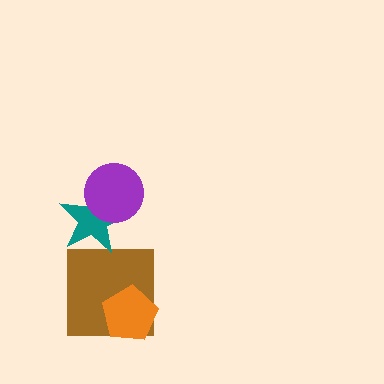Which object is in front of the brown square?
The orange pentagon is in front of the brown square.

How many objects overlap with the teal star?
1 object overlaps with the teal star.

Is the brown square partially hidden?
Yes, it is partially covered by another shape.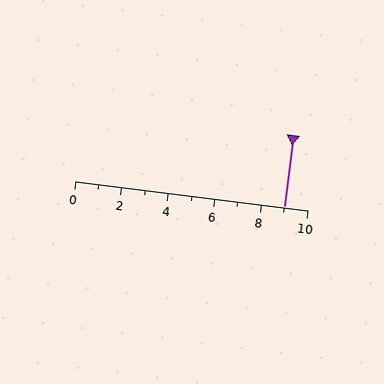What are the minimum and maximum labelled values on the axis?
The axis runs from 0 to 10.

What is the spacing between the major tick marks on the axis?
The major ticks are spaced 2 apart.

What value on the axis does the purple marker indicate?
The marker indicates approximately 9.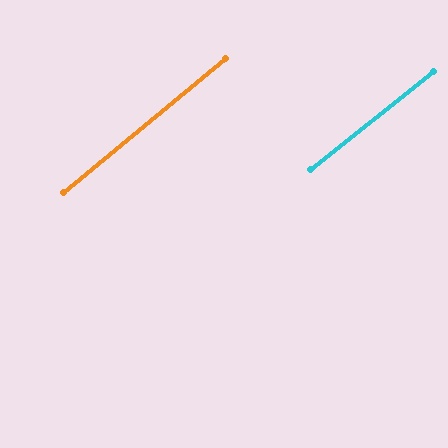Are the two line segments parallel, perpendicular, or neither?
Parallel — their directions differ by only 0.9°.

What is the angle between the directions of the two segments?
Approximately 1 degree.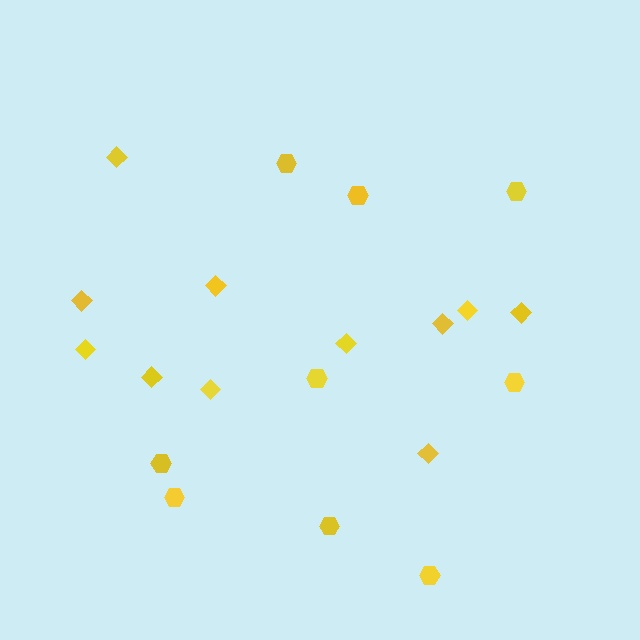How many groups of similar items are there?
There are 2 groups: one group of diamonds (11) and one group of hexagons (9).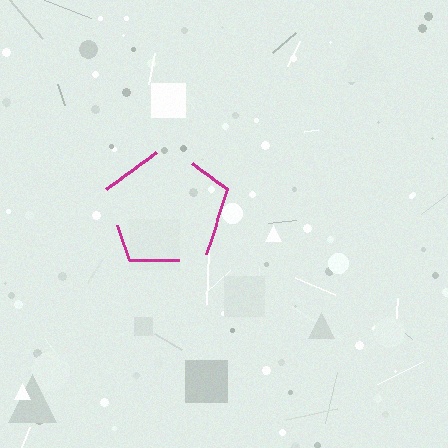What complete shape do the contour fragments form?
The contour fragments form a pentagon.